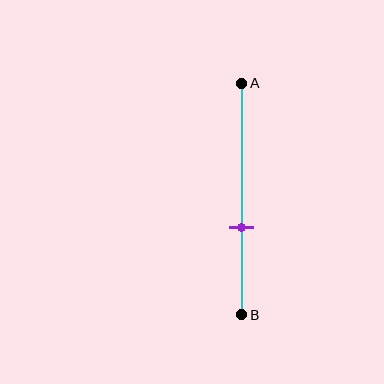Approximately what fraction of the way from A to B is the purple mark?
The purple mark is approximately 65% of the way from A to B.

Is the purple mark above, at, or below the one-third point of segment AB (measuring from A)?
The purple mark is below the one-third point of segment AB.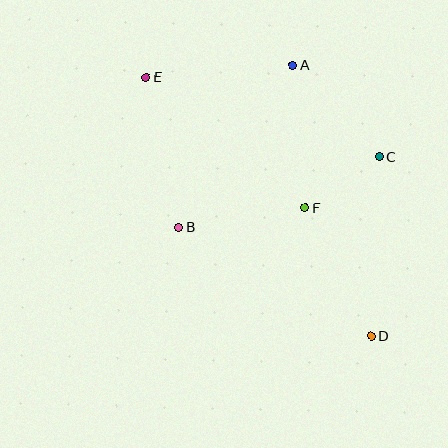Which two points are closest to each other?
Points C and F are closest to each other.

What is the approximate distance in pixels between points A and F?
The distance between A and F is approximately 143 pixels.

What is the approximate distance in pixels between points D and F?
The distance between D and F is approximately 144 pixels.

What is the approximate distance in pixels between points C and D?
The distance between C and D is approximately 179 pixels.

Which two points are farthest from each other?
Points D and E are farthest from each other.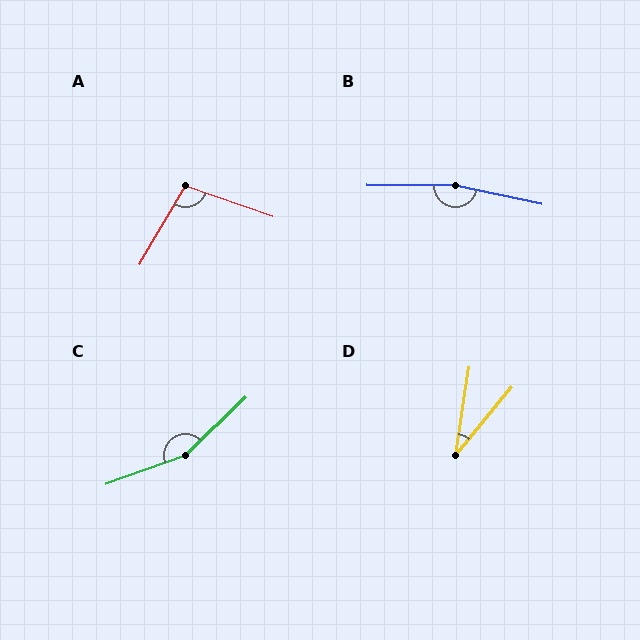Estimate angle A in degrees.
Approximately 101 degrees.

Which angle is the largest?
B, at approximately 168 degrees.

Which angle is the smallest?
D, at approximately 31 degrees.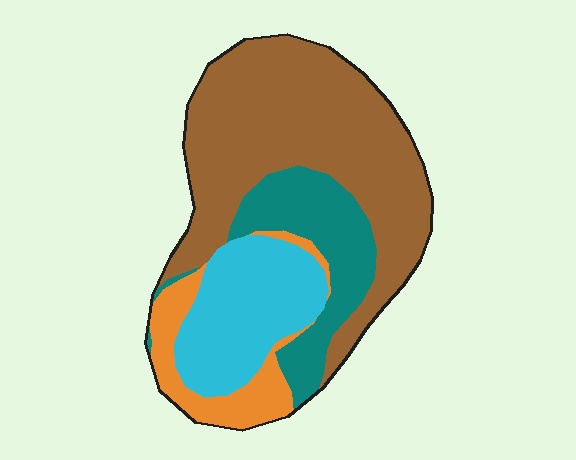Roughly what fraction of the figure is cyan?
Cyan takes up about one fifth (1/5) of the figure.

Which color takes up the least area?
Orange, at roughly 10%.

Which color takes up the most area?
Brown, at roughly 50%.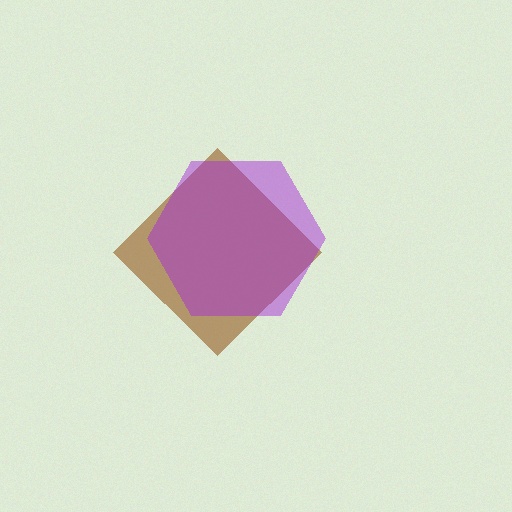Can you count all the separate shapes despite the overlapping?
Yes, there are 2 separate shapes.